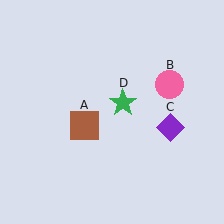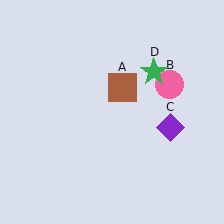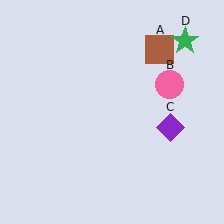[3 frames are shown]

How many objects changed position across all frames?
2 objects changed position: brown square (object A), green star (object D).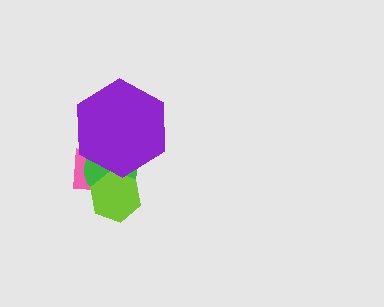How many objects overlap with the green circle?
3 objects overlap with the green circle.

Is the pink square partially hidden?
Yes, it is partially covered by another shape.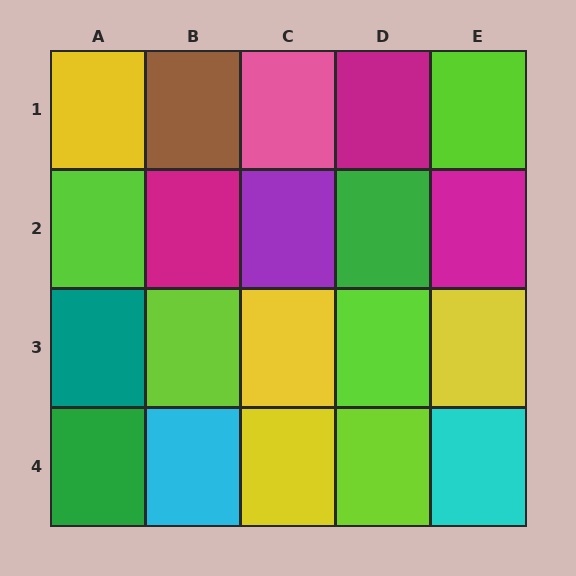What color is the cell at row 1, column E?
Lime.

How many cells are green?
2 cells are green.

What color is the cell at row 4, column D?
Lime.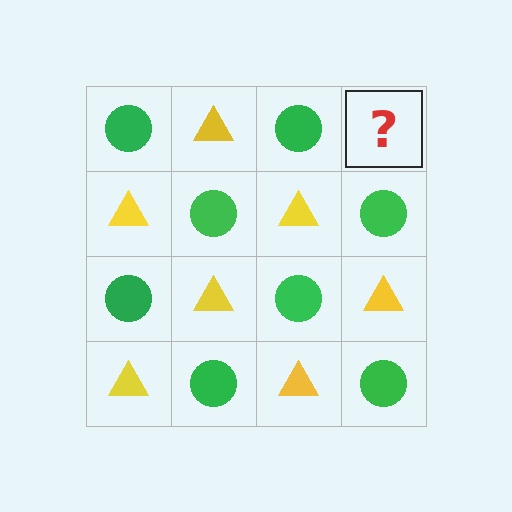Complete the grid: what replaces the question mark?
The question mark should be replaced with a yellow triangle.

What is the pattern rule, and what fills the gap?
The rule is that it alternates green circle and yellow triangle in a checkerboard pattern. The gap should be filled with a yellow triangle.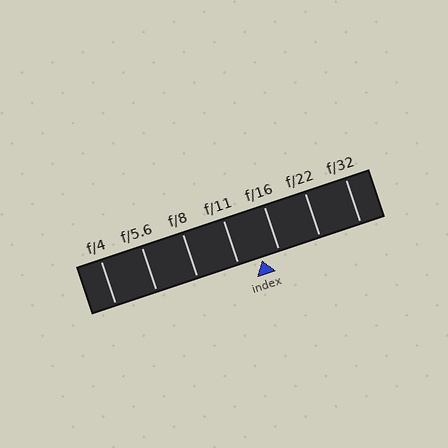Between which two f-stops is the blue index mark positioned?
The index mark is between f/11 and f/16.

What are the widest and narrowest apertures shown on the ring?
The widest aperture shown is f/4 and the narrowest is f/32.